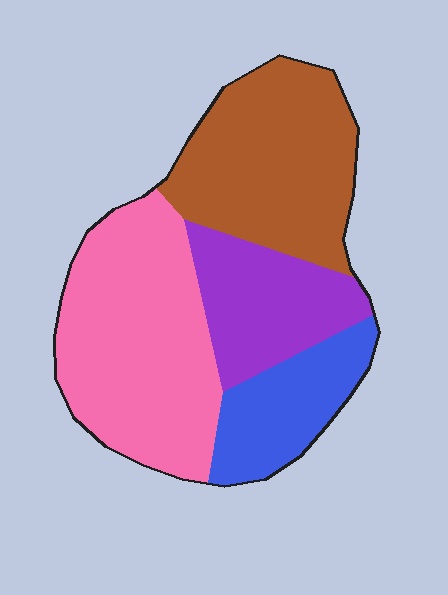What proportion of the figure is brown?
Brown takes up about one third (1/3) of the figure.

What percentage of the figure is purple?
Purple takes up about one sixth (1/6) of the figure.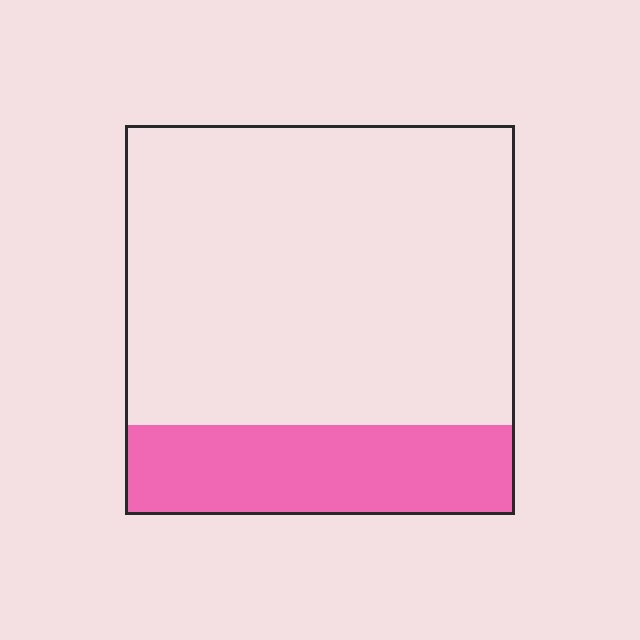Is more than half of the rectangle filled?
No.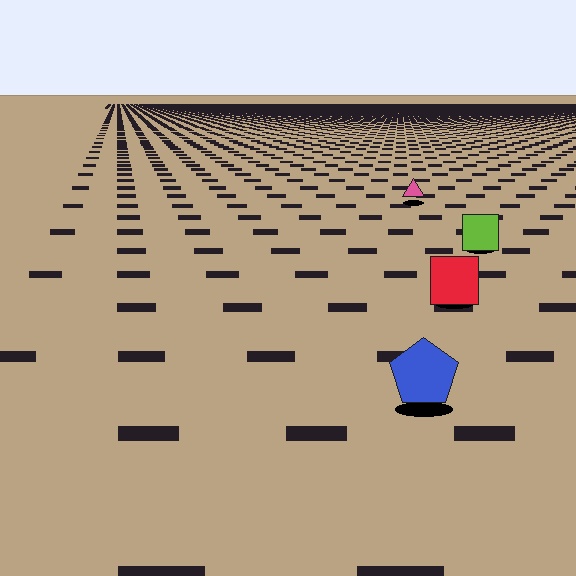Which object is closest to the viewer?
The blue pentagon is closest. The texture marks near it are larger and more spread out.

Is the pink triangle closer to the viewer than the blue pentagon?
No. The blue pentagon is closer — you can tell from the texture gradient: the ground texture is coarser near it.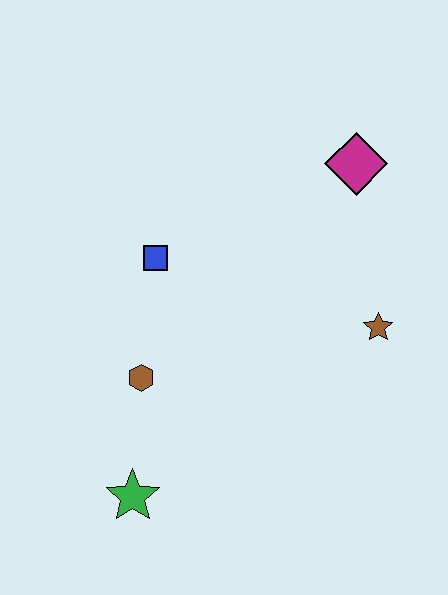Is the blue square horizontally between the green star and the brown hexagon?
No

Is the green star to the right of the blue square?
No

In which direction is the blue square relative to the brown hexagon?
The blue square is above the brown hexagon.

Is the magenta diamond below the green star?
No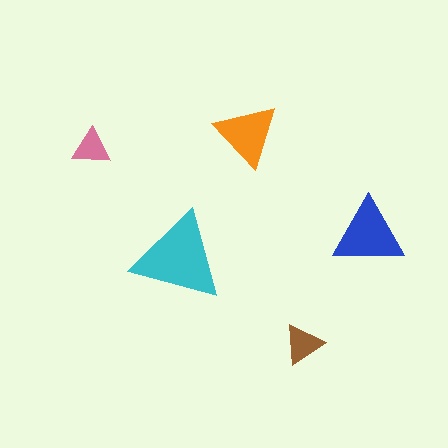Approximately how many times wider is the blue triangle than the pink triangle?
About 2 times wider.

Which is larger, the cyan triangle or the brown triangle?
The cyan one.